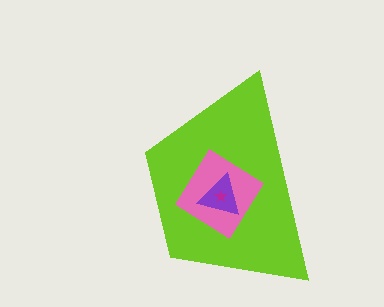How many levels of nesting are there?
4.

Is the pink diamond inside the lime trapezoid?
Yes.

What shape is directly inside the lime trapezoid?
The pink diamond.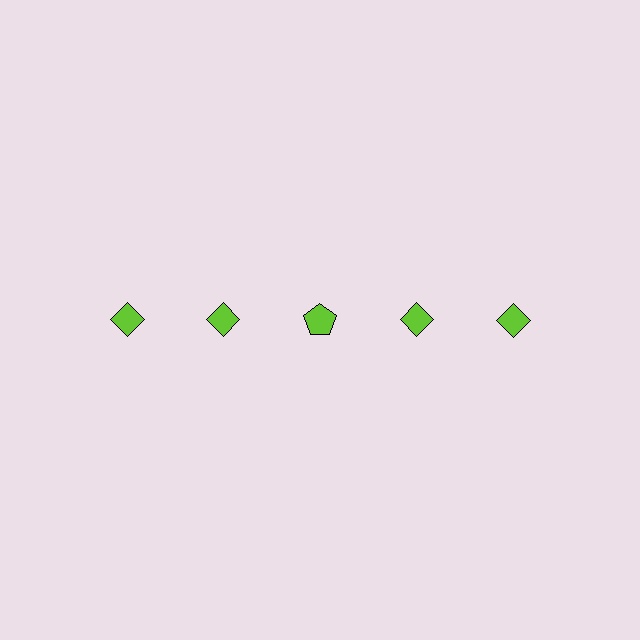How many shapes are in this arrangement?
There are 5 shapes arranged in a grid pattern.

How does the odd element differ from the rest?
It has a different shape: pentagon instead of diamond.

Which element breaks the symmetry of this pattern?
The lime pentagon in the top row, center column breaks the symmetry. All other shapes are lime diamonds.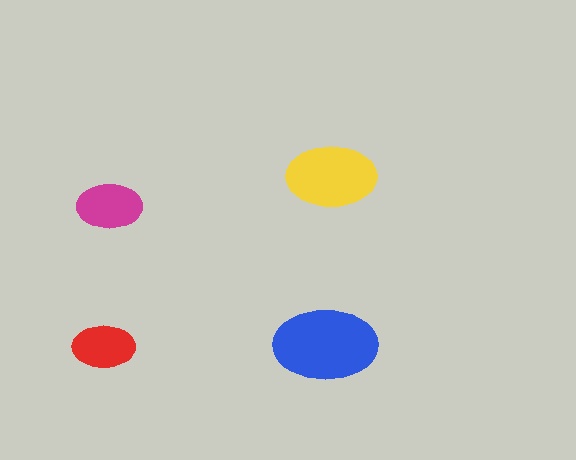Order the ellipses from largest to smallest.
the blue one, the yellow one, the magenta one, the red one.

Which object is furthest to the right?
The yellow ellipse is rightmost.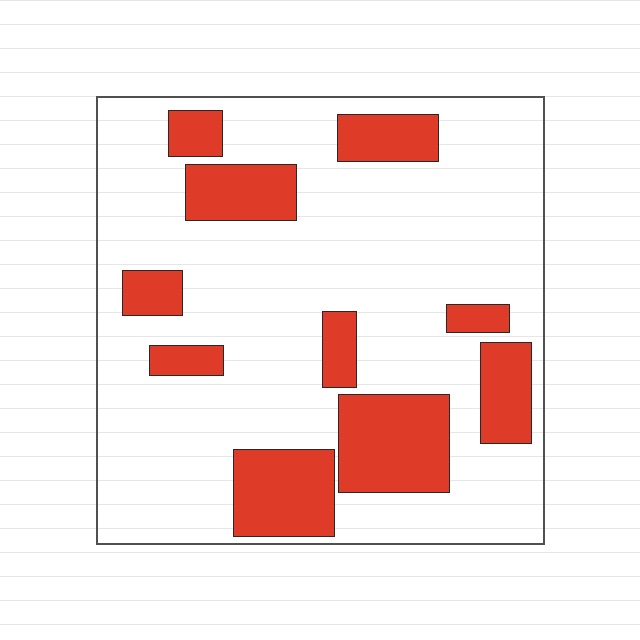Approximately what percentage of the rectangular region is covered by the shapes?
Approximately 25%.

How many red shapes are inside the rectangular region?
10.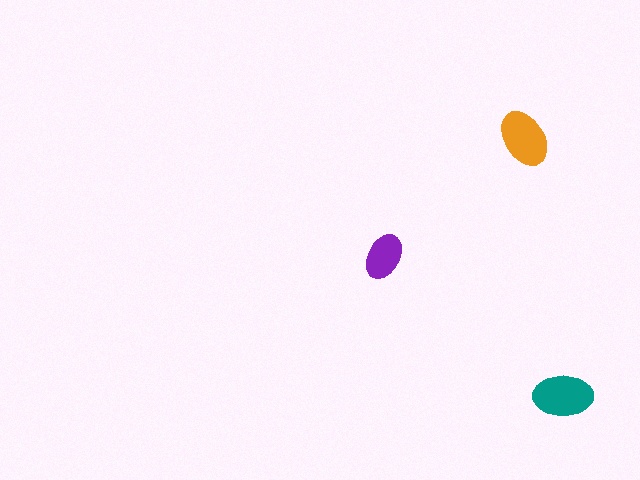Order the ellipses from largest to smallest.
the teal one, the orange one, the purple one.